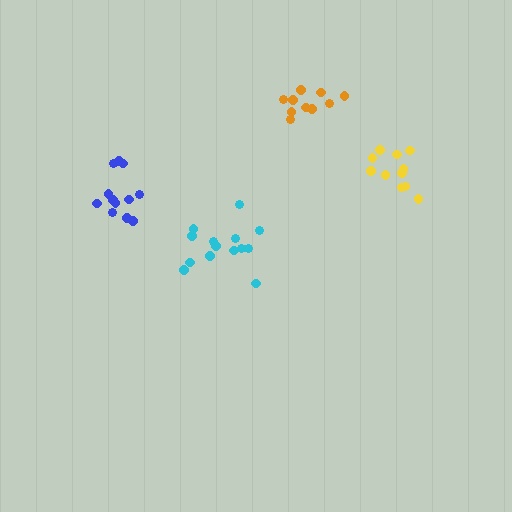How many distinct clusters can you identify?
There are 4 distinct clusters.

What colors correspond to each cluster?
The clusters are colored: cyan, blue, orange, yellow.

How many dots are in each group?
Group 1: 14 dots, Group 2: 12 dots, Group 3: 10 dots, Group 4: 11 dots (47 total).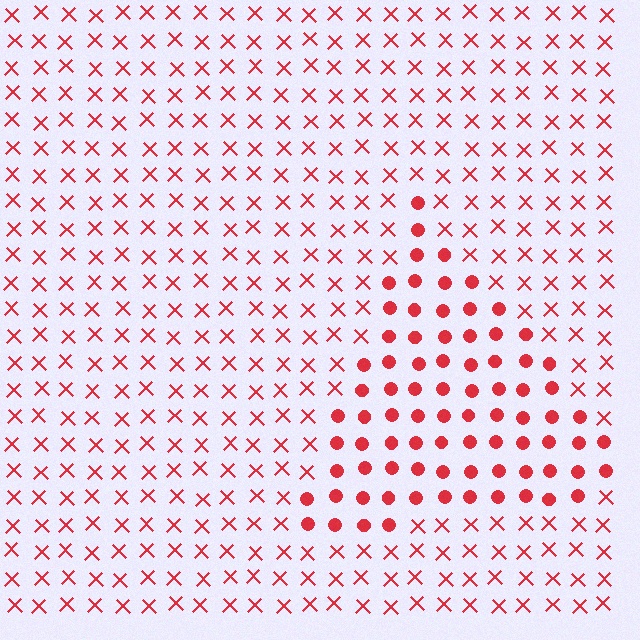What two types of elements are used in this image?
The image uses circles inside the triangle region and X marks outside it.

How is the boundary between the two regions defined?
The boundary is defined by a change in element shape: circles inside vs. X marks outside. All elements share the same color and spacing.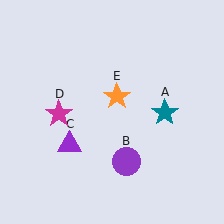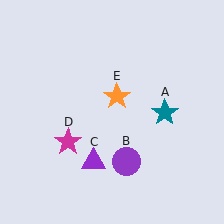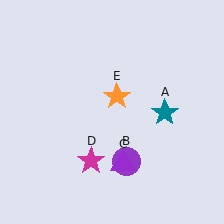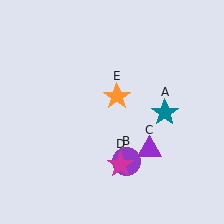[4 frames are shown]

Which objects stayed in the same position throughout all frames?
Teal star (object A) and purple circle (object B) and orange star (object E) remained stationary.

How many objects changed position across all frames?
2 objects changed position: purple triangle (object C), magenta star (object D).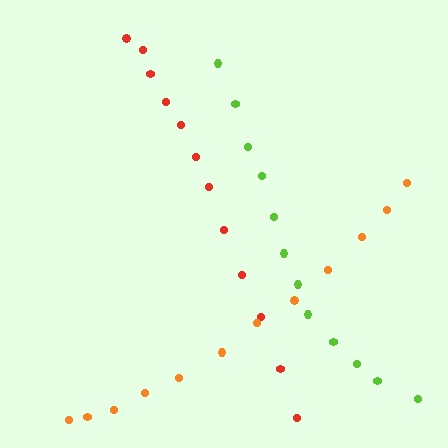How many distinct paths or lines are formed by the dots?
There are 3 distinct paths.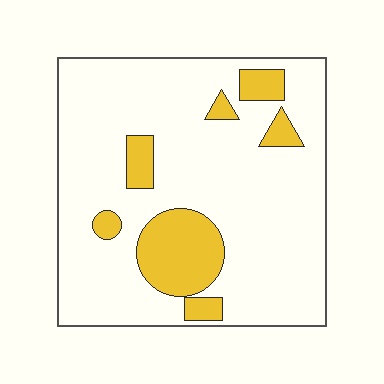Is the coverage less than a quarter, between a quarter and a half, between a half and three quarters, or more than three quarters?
Less than a quarter.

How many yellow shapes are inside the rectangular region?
7.